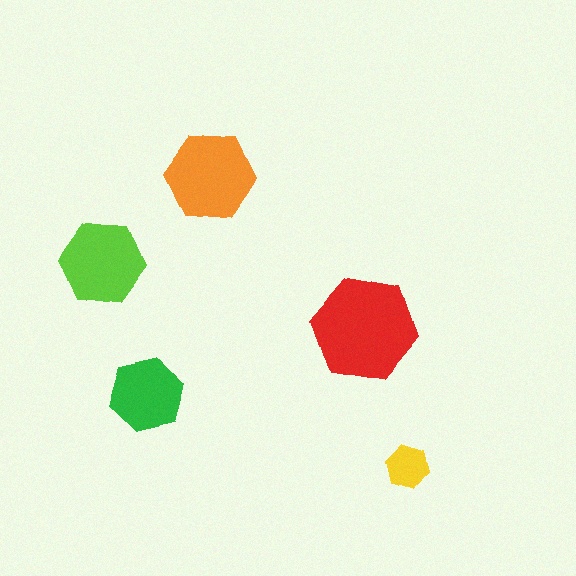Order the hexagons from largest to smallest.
the red one, the orange one, the lime one, the green one, the yellow one.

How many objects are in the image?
There are 5 objects in the image.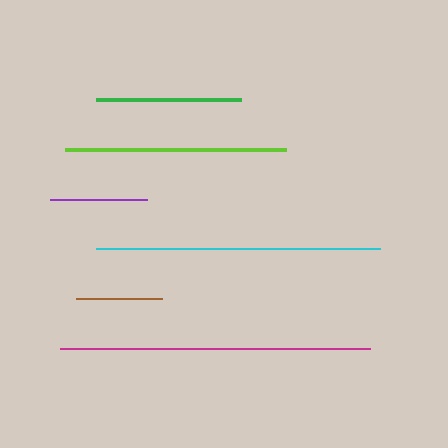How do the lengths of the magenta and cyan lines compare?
The magenta and cyan lines are approximately the same length.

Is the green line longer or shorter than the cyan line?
The cyan line is longer than the green line.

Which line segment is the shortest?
The brown line is the shortest at approximately 86 pixels.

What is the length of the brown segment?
The brown segment is approximately 86 pixels long.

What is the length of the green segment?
The green segment is approximately 145 pixels long.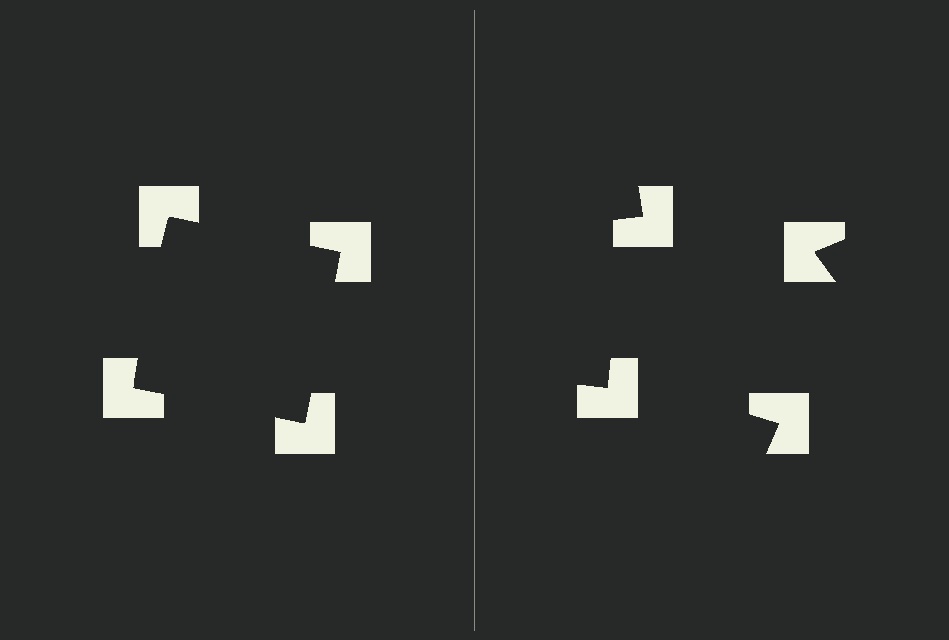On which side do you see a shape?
An illusory square appears on the left side. On the right side the wedge cuts are rotated, so no coherent shape forms.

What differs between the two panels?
The notched squares are positioned identically on both sides; only the wedge orientations differ. On the left they align to a square; on the right they are misaligned.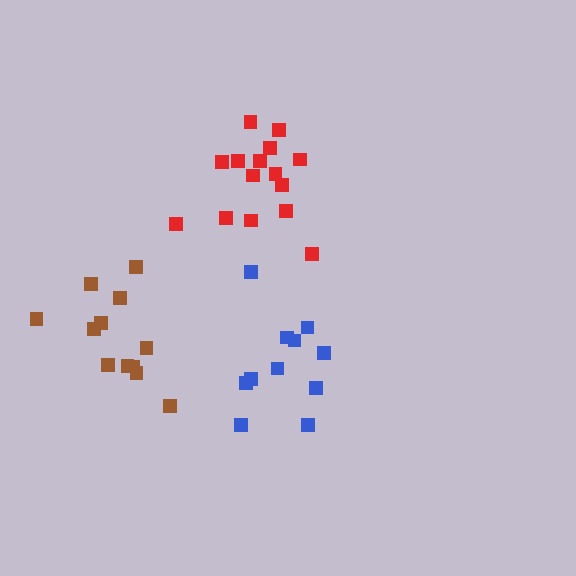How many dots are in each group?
Group 1: 15 dots, Group 2: 12 dots, Group 3: 11 dots (38 total).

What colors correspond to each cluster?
The clusters are colored: red, brown, blue.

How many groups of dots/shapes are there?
There are 3 groups.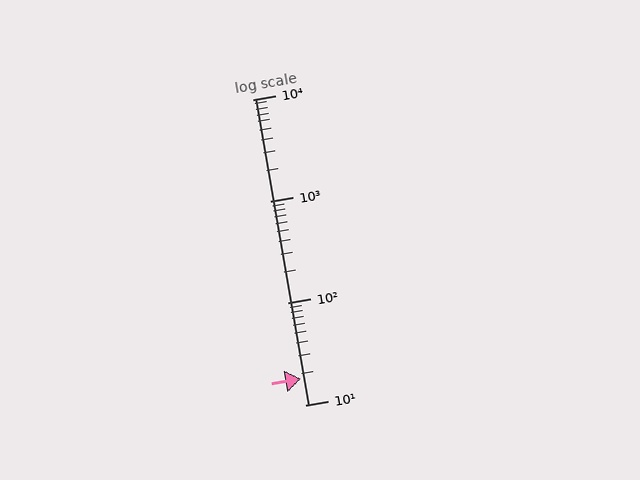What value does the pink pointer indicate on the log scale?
The pointer indicates approximately 18.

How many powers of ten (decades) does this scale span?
The scale spans 3 decades, from 10 to 10000.